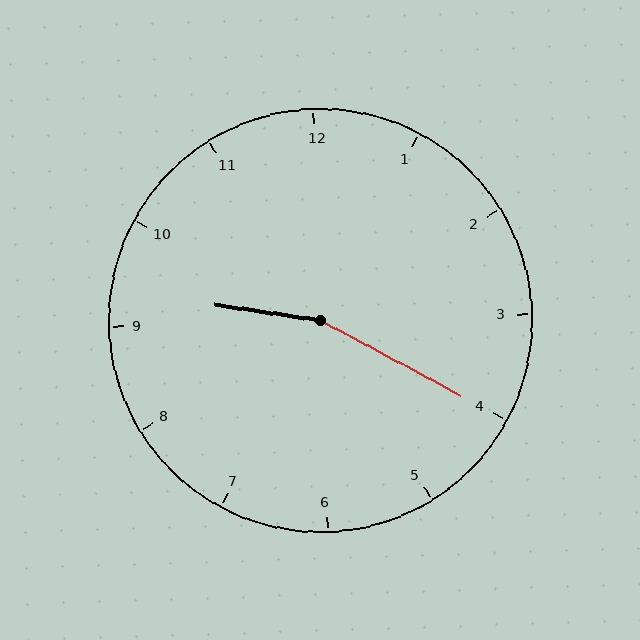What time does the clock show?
9:20.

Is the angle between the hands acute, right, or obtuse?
It is obtuse.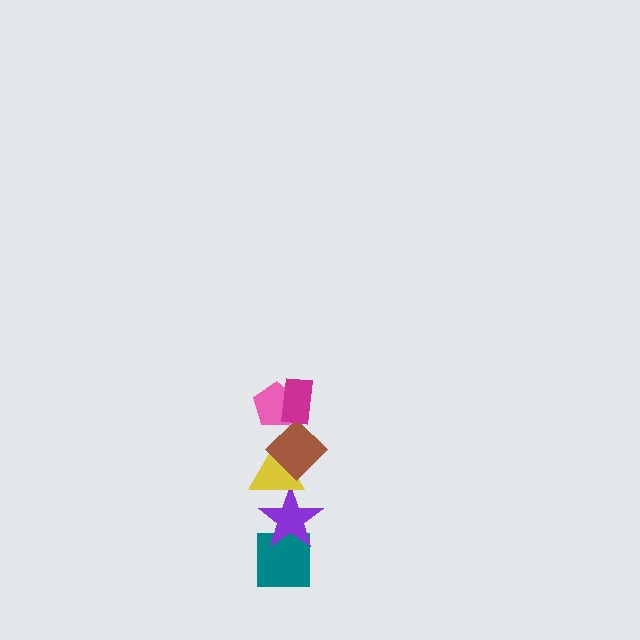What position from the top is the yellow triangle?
The yellow triangle is 4th from the top.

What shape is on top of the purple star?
The yellow triangle is on top of the purple star.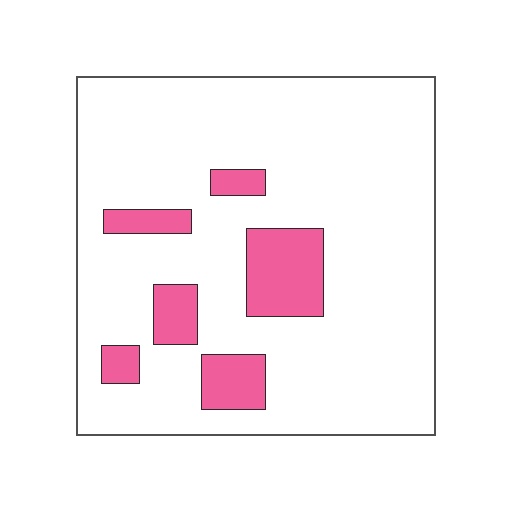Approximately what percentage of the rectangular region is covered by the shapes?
Approximately 15%.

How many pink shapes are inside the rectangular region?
6.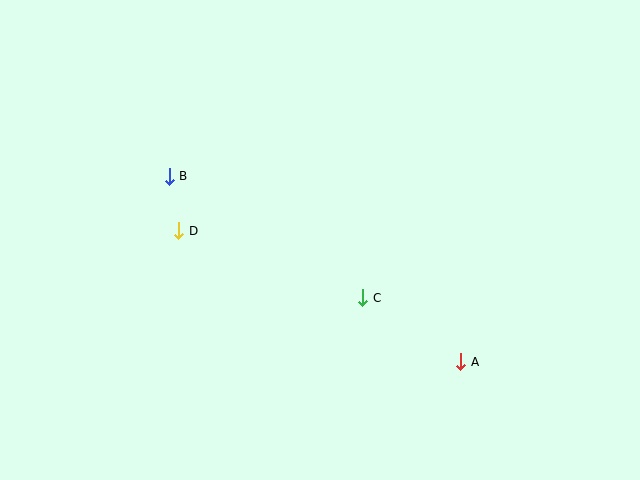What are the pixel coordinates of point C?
Point C is at (363, 298).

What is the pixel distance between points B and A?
The distance between B and A is 346 pixels.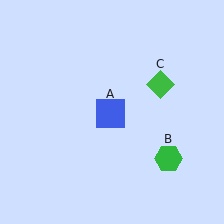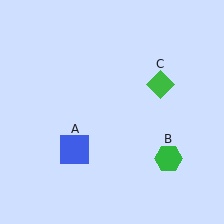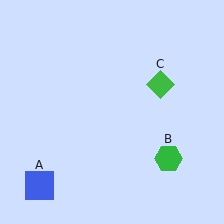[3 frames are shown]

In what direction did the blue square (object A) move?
The blue square (object A) moved down and to the left.